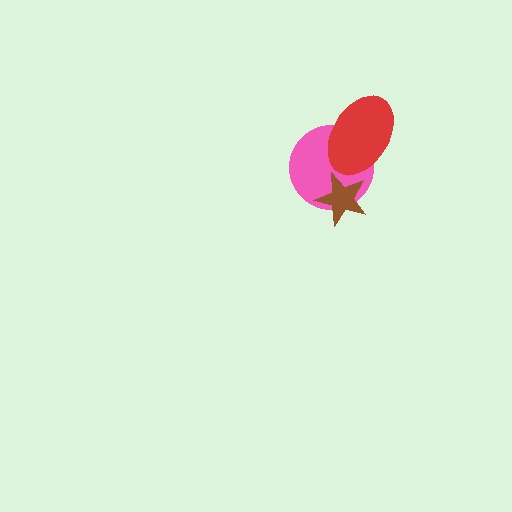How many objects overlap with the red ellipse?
1 object overlaps with the red ellipse.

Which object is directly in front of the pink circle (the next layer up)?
The brown star is directly in front of the pink circle.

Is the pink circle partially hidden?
Yes, it is partially covered by another shape.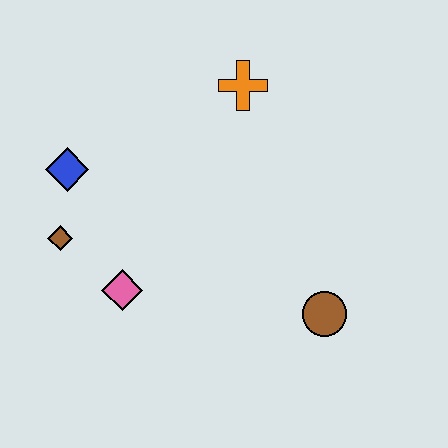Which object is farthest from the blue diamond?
The brown circle is farthest from the blue diamond.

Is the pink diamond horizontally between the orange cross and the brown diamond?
Yes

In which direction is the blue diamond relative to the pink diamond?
The blue diamond is above the pink diamond.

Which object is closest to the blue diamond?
The brown diamond is closest to the blue diamond.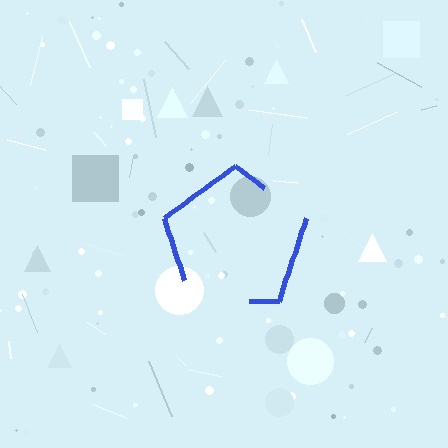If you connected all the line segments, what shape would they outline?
They would outline a pentagon.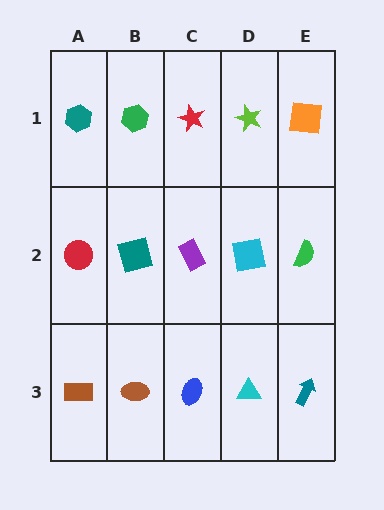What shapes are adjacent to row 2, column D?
A lime star (row 1, column D), a cyan triangle (row 3, column D), a purple rectangle (row 2, column C), a green semicircle (row 2, column E).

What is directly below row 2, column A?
A brown rectangle.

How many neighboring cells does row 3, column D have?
3.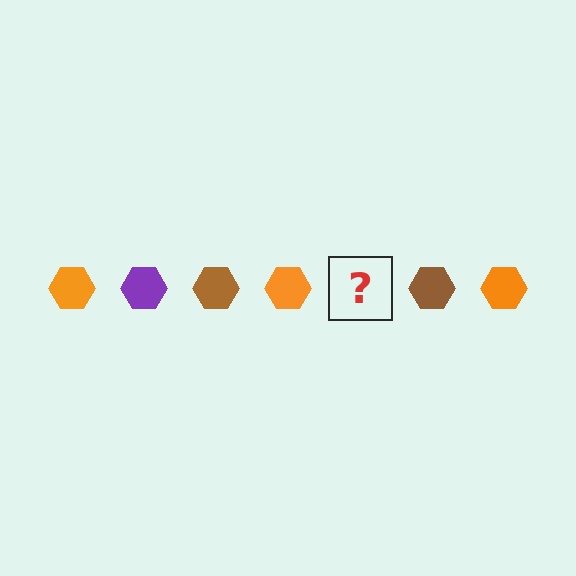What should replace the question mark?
The question mark should be replaced with a purple hexagon.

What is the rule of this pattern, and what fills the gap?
The rule is that the pattern cycles through orange, purple, brown hexagons. The gap should be filled with a purple hexagon.